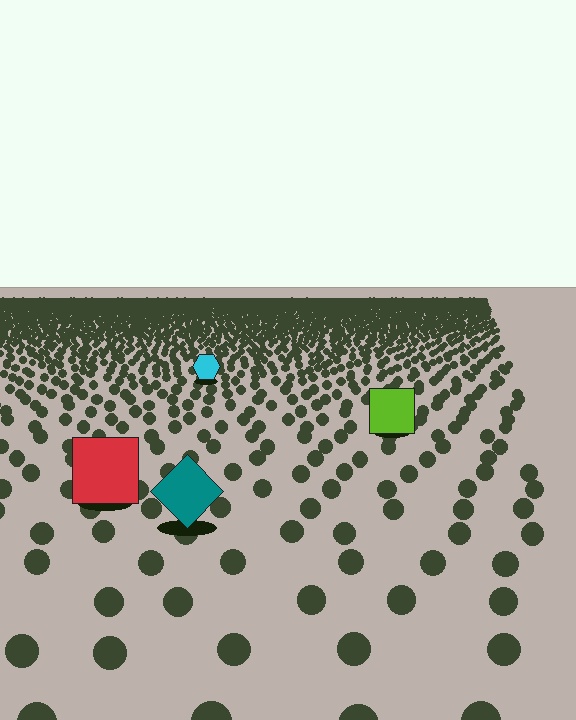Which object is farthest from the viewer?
The cyan hexagon is farthest from the viewer. It appears smaller and the ground texture around it is denser.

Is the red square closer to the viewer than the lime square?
Yes. The red square is closer — you can tell from the texture gradient: the ground texture is coarser near it.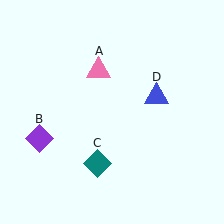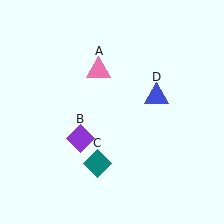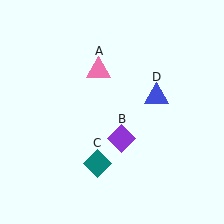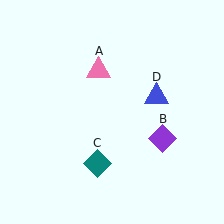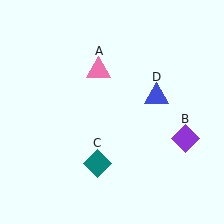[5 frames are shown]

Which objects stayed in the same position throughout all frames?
Pink triangle (object A) and teal diamond (object C) and blue triangle (object D) remained stationary.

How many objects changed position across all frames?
1 object changed position: purple diamond (object B).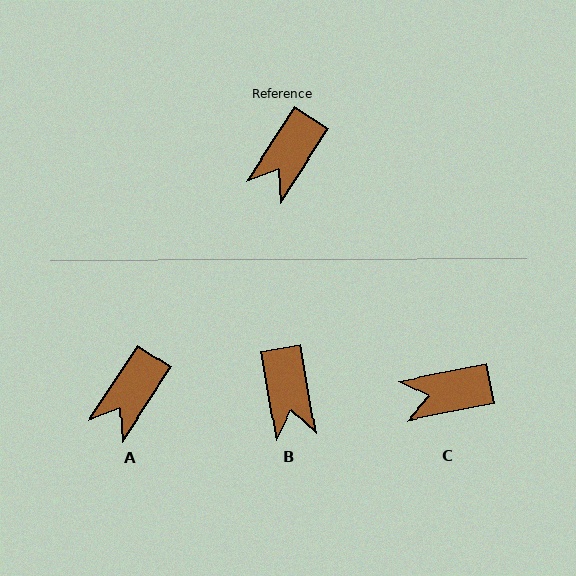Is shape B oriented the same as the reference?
No, it is off by about 43 degrees.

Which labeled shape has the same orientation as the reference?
A.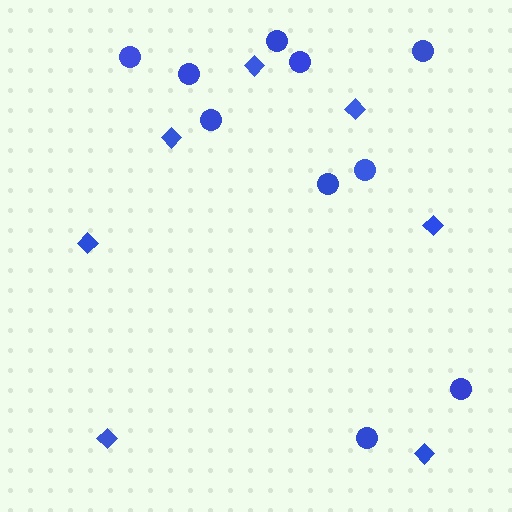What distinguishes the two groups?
There are 2 groups: one group of circles (10) and one group of diamonds (7).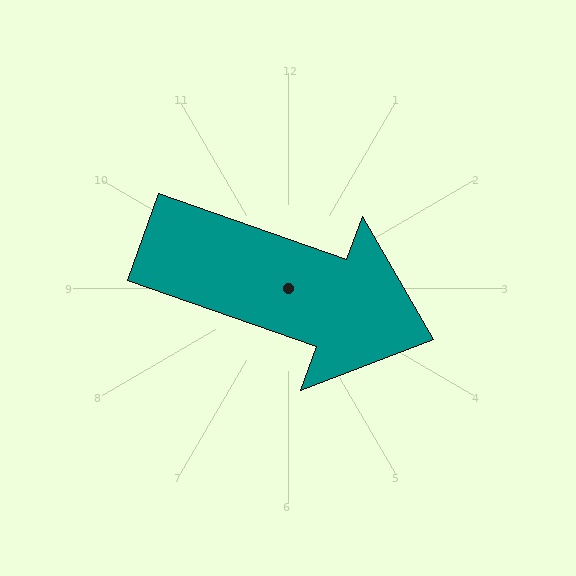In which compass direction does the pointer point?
East.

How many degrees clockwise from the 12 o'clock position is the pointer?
Approximately 109 degrees.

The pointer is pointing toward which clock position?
Roughly 4 o'clock.